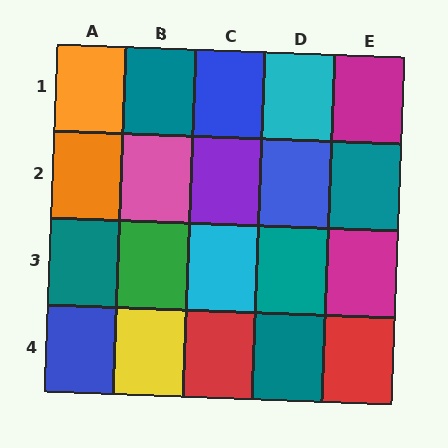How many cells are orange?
2 cells are orange.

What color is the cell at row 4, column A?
Blue.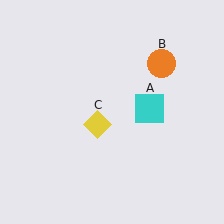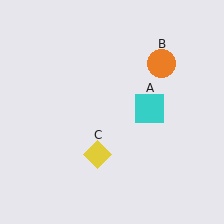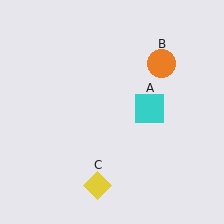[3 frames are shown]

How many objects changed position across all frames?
1 object changed position: yellow diamond (object C).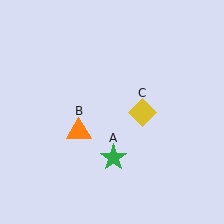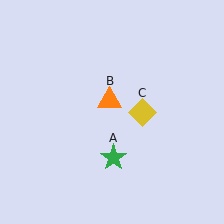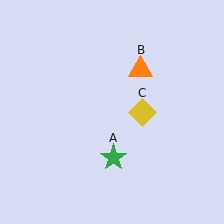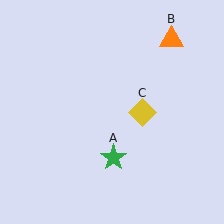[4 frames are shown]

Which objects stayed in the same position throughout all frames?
Green star (object A) and yellow diamond (object C) remained stationary.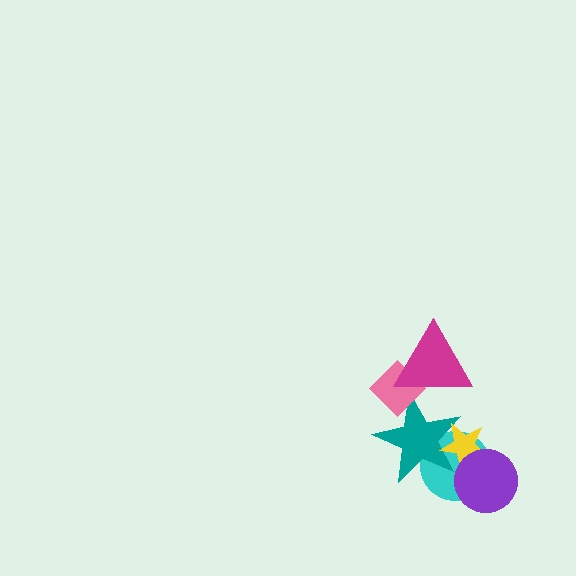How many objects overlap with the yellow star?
3 objects overlap with the yellow star.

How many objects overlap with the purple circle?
2 objects overlap with the purple circle.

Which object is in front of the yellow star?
The purple circle is in front of the yellow star.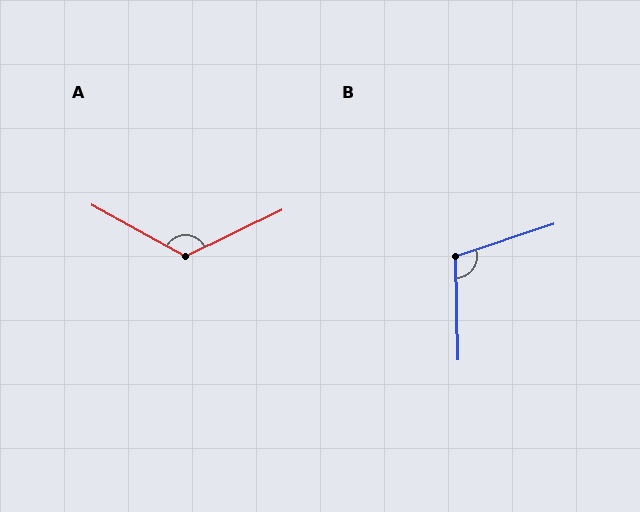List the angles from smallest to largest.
B (107°), A (126°).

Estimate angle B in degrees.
Approximately 107 degrees.